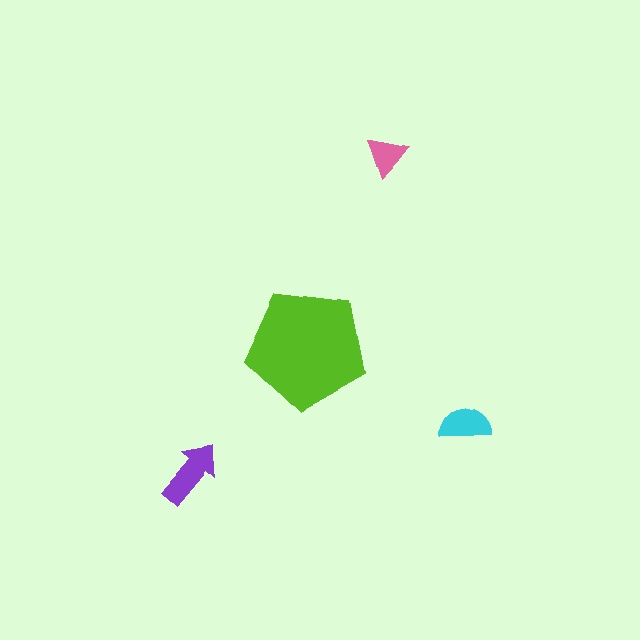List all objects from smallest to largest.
The pink triangle, the cyan semicircle, the purple arrow, the lime pentagon.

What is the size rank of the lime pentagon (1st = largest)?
1st.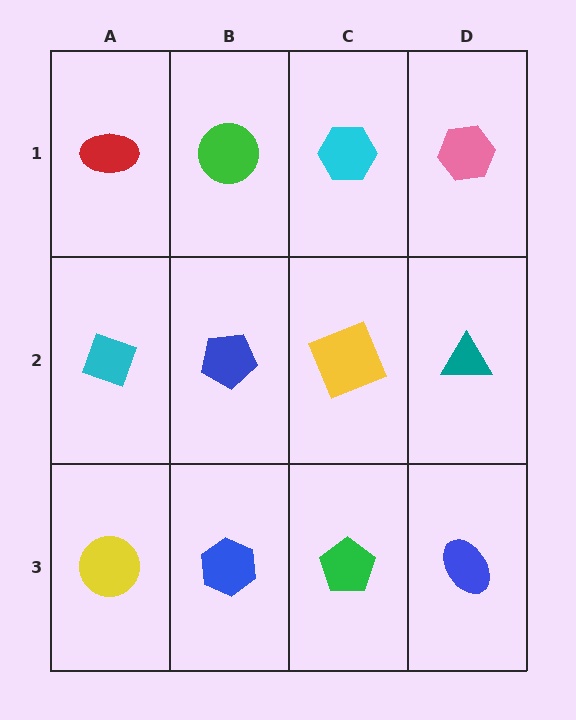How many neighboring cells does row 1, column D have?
2.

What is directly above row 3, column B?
A blue pentagon.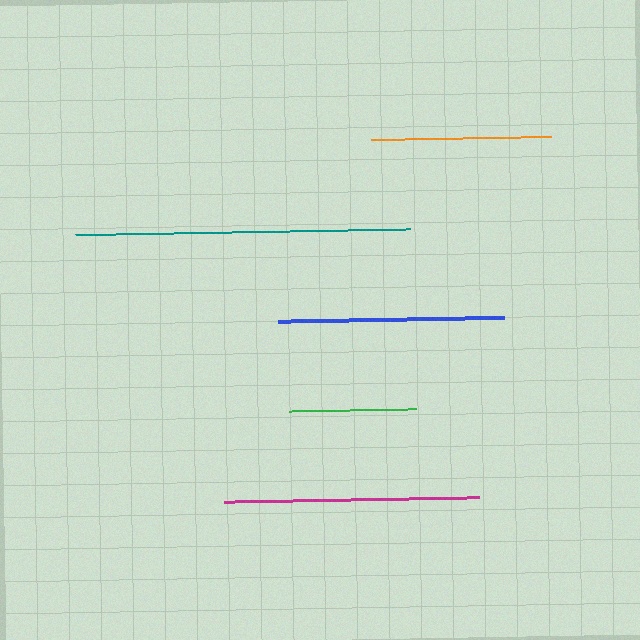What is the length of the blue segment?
The blue segment is approximately 226 pixels long.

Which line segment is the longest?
The teal line is the longest at approximately 335 pixels.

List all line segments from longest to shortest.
From longest to shortest: teal, magenta, blue, orange, green.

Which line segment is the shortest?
The green line is the shortest at approximately 126 pixels.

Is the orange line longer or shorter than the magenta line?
The magenta line is longer than the orange line.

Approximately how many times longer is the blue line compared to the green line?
The blue line is approximately 1.8 times the length of the green line.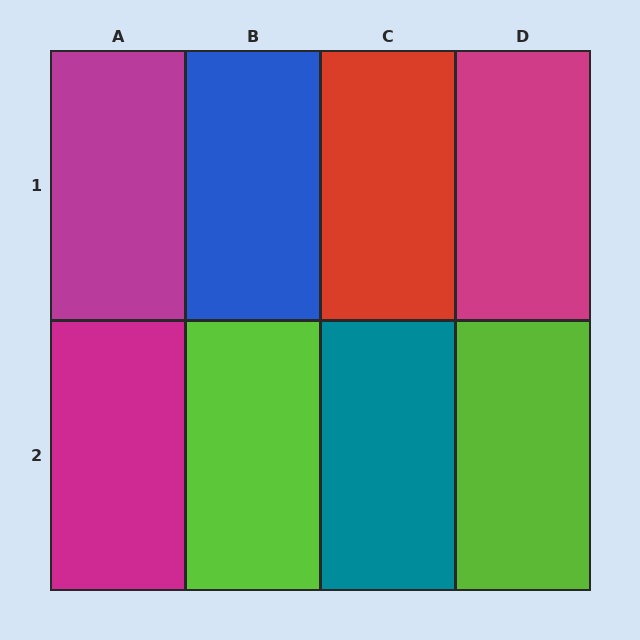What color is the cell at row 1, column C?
Red.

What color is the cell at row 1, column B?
Blue.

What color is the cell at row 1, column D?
Magenta.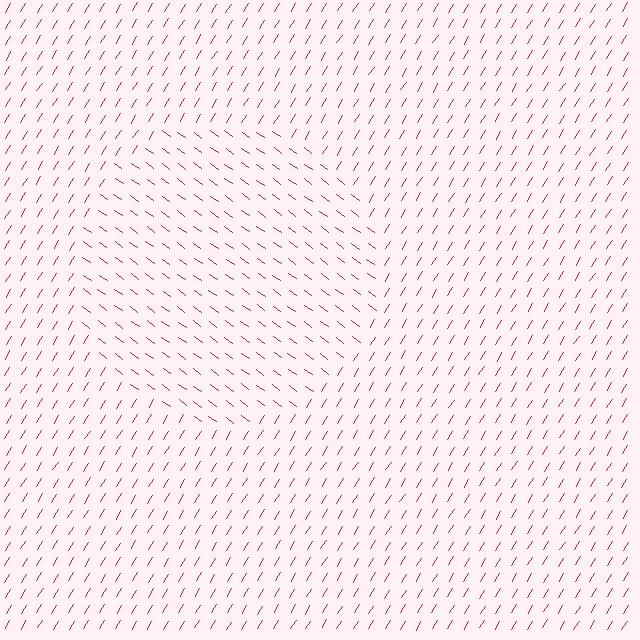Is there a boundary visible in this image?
Yes, there is a texture boundary formed by a change in line orientation.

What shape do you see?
I see a circle.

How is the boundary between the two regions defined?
The boundary is defined purely by a change in line orientation (approximately 86 degrees difference). All lines are the same color and thickness.